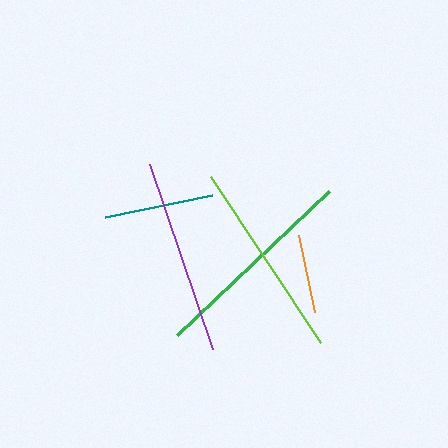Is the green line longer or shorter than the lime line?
The green line is longer than the lime line.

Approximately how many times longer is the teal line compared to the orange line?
The teal line is approximately 1.4 times the length of the orange line.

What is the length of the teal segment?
The teal segment is approximately 110 pixels long.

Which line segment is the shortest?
The orange line is the shortest at approximately 78 pixels.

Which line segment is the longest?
The green line is the longest at approximately 209 pixels.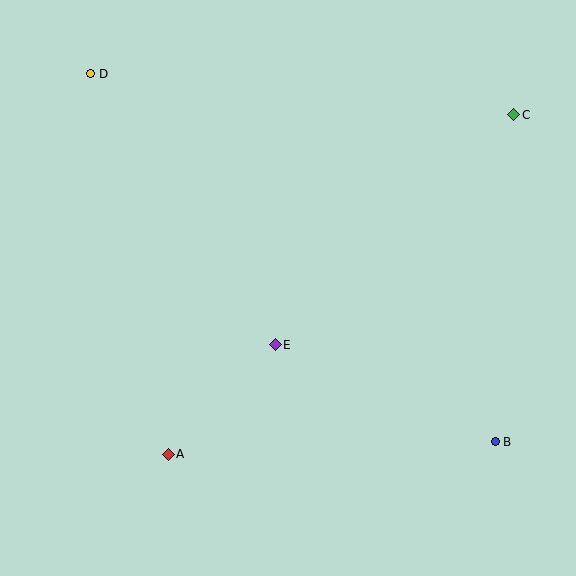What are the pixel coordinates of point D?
Point D is at (91, 74).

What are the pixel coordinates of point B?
Point B is at (495, 442).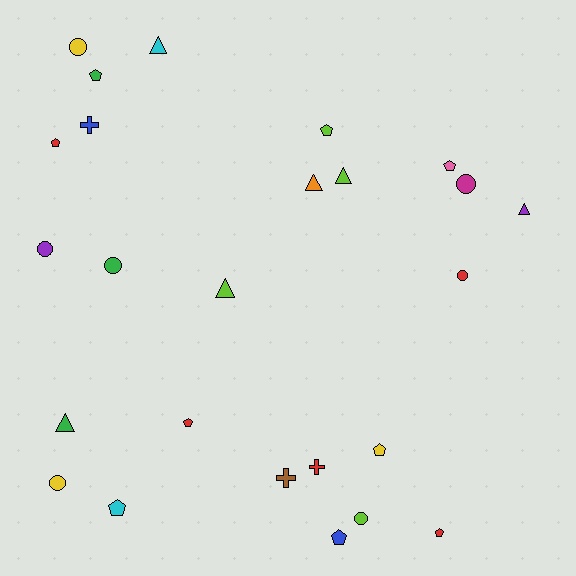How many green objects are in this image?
There are 3 green objects.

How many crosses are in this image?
There are 3 crosses.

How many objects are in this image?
There are 25 objects.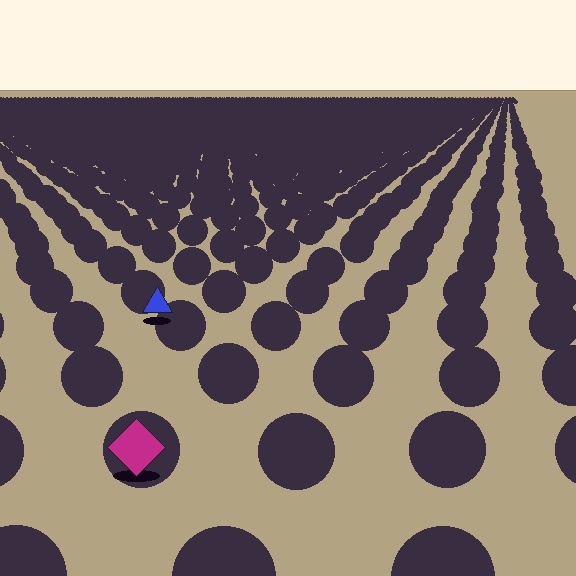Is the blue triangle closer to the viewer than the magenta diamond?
No. The magenta diamond is closer — you can tell from the texture gradient: the ground texture is coarser near it.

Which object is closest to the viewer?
The magenta diamond is closest. The texture marks near it are larger and more spread out.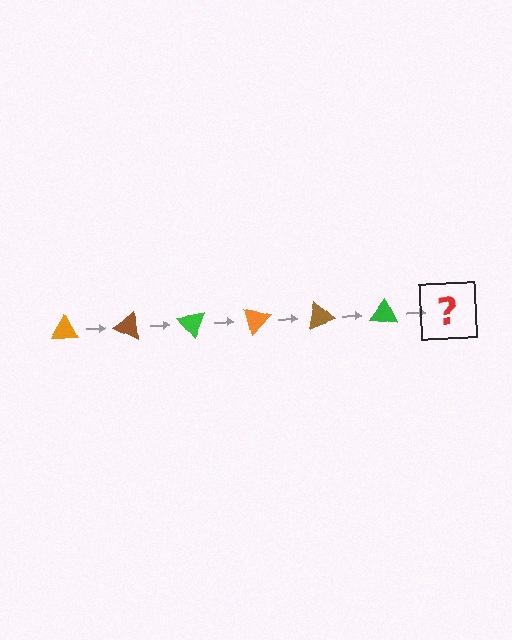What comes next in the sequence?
The next element should be an orange triangle, rotated 150 degrees from the start.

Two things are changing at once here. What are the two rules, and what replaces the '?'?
The two rules are that it rotates 25 degrees each step and the color cycles through orange, brown, and green. The '?' should be an orange triangle, rotated 150 degrees from the start.